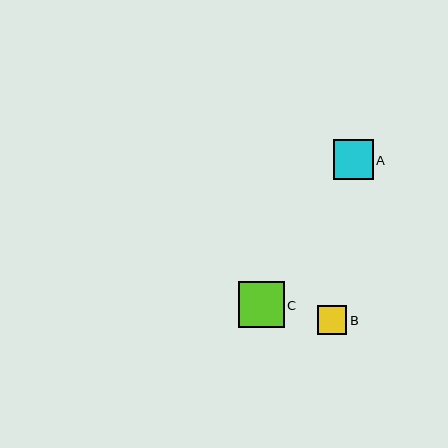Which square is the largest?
Square C is the largest with a size of approximately 46 pixels.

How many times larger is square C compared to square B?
Square C is approximately 1.6 times the size of square B.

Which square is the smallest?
Square B is the smallest with a size of approximately 30 pixels.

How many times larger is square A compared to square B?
Square A is approximately 1.4 times the size of square B.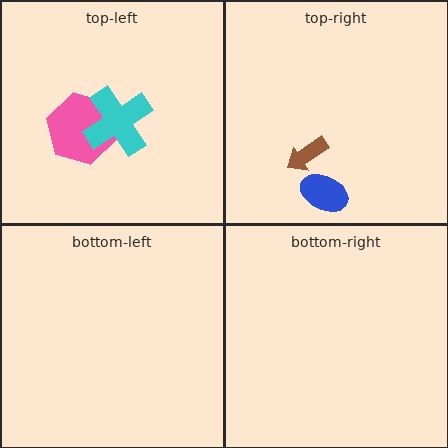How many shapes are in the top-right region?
2.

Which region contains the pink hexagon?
The top-left region.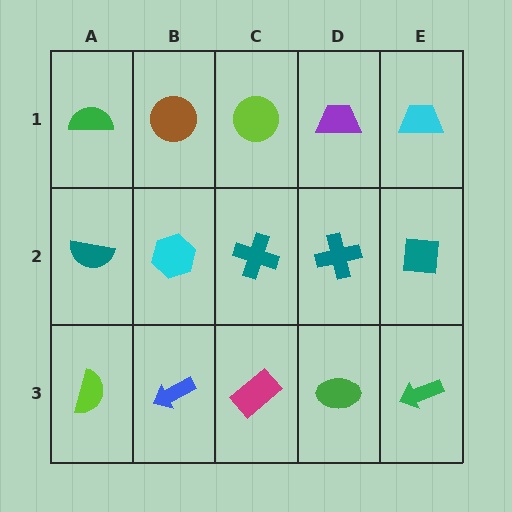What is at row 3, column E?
A green arrow.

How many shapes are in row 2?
5 shapes.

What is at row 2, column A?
A teal semicircle.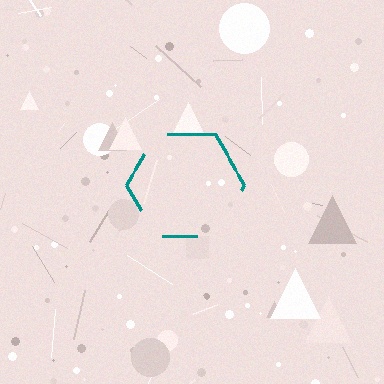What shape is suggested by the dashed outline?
The dashed outline suggests a hexagon.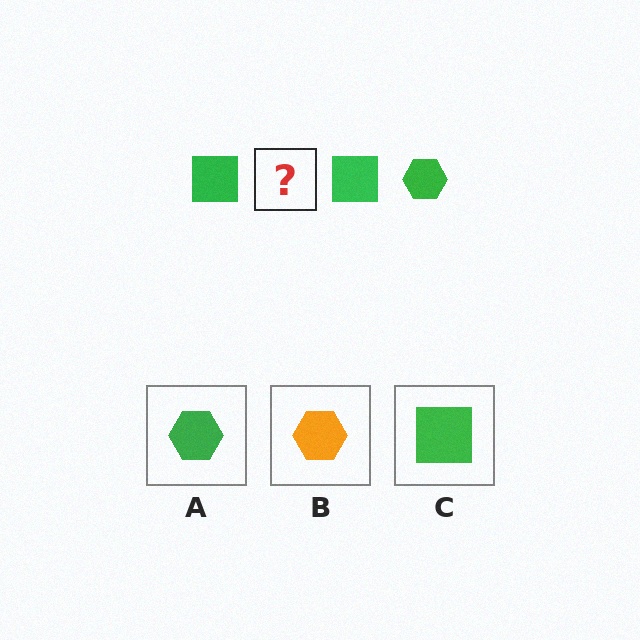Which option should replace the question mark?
Option A.